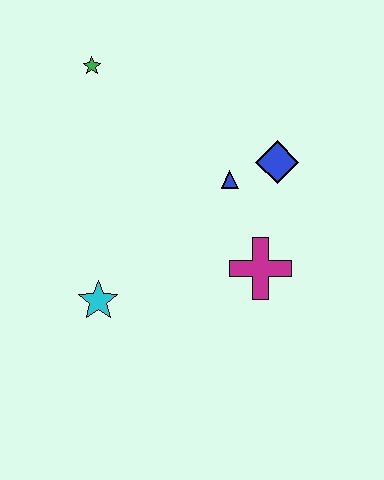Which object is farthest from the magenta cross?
The green star is farthest from the magenta cross.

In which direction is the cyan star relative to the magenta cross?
The cyan star is to the left of the magenta cross.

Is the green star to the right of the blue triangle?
No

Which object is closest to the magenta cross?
The blue triangle is closest to the magenta cross.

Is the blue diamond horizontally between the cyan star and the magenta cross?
No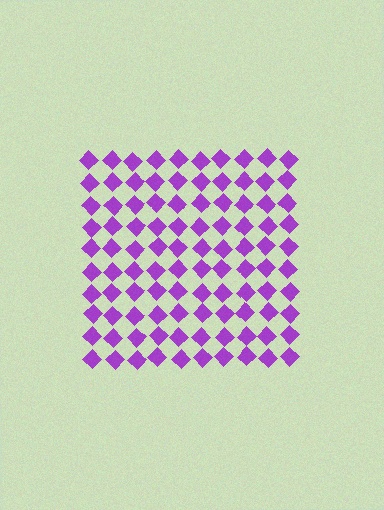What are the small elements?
The small elements are diamonds.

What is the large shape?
The large shape is a square.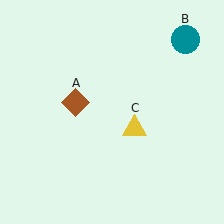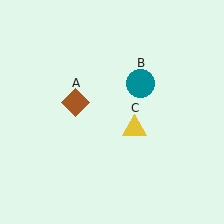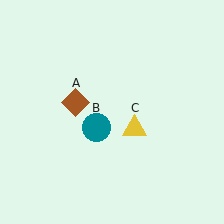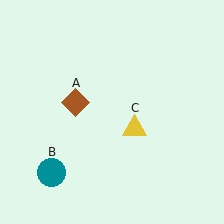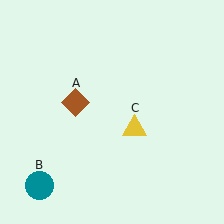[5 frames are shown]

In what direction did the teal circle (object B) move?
The teal circle (object B) moved down and to the left.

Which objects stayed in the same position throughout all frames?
Brown diamond (object A) and yellow triangle (object C) remained stationary.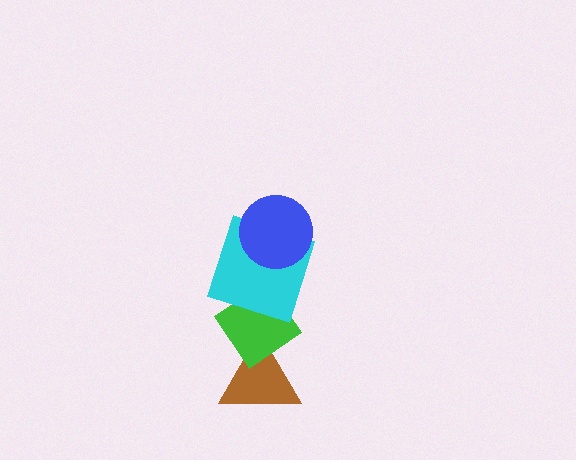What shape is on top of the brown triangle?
The green diamond is on top of the brown triangle.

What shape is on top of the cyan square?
The blue circle is on top of the cyan square.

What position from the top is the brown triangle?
The brown triangle is 4th from the top.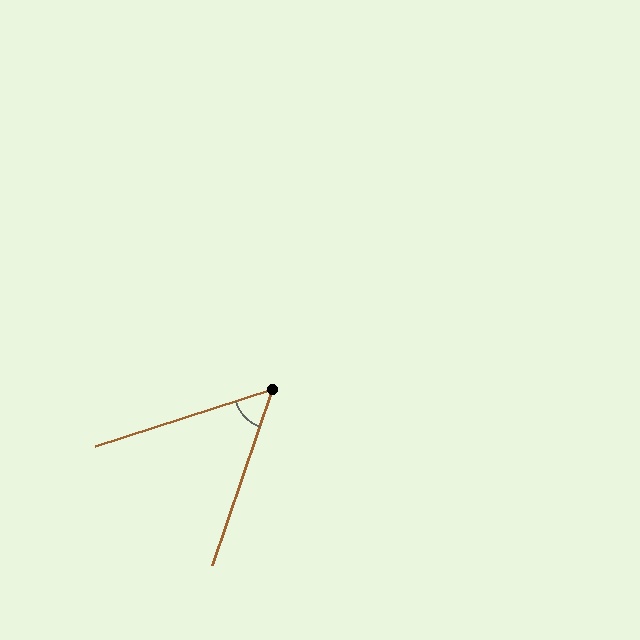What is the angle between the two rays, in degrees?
Approximately 53 degrees.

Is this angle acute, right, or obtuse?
It is acute.